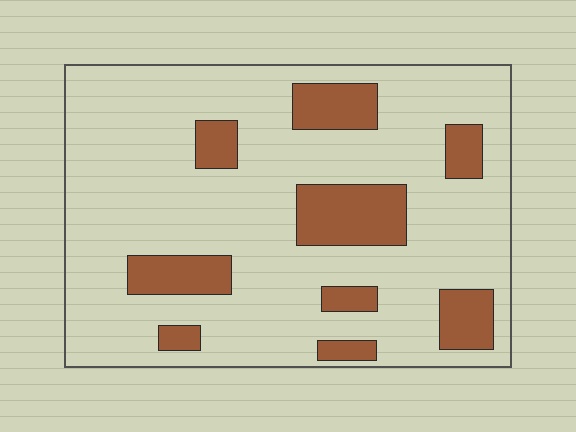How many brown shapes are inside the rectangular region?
9.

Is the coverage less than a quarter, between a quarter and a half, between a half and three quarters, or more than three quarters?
Less than a quarter.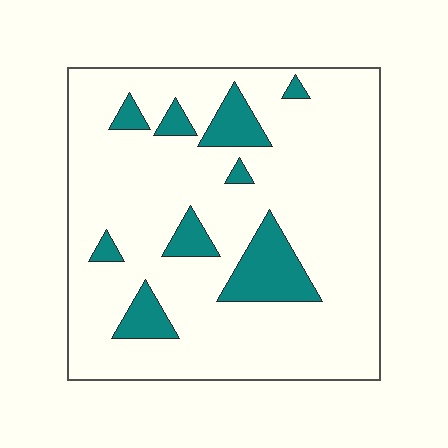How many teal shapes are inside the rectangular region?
9.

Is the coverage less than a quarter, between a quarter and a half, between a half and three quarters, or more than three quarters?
Less than a quarter.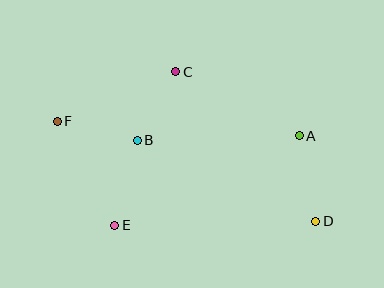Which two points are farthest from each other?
Points D and F are farthest from each other.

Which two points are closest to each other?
Points B and C are closest to each other.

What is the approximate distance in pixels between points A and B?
The distance between A and B is approximately 162 pixels.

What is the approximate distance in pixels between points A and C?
The distance between A and C is approximately 139 pixels.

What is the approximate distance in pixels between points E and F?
The distance between E and F is approximately 119 pixels.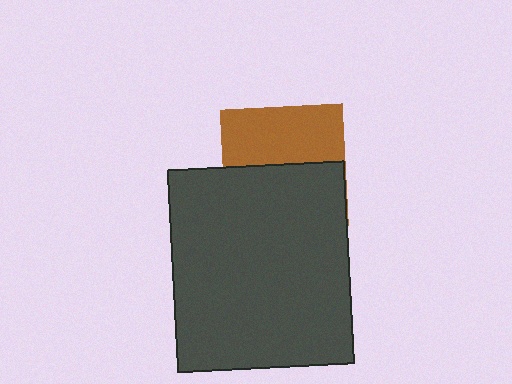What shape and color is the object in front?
The object in front is a dark gray rectangle.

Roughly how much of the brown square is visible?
About half of it is visible (roughly 48%).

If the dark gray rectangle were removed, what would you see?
You would see the complete brown square.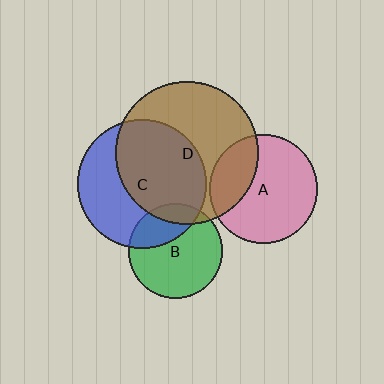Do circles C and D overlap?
Yes.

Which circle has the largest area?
Circle D (brown).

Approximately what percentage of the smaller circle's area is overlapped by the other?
Approximately 55%.